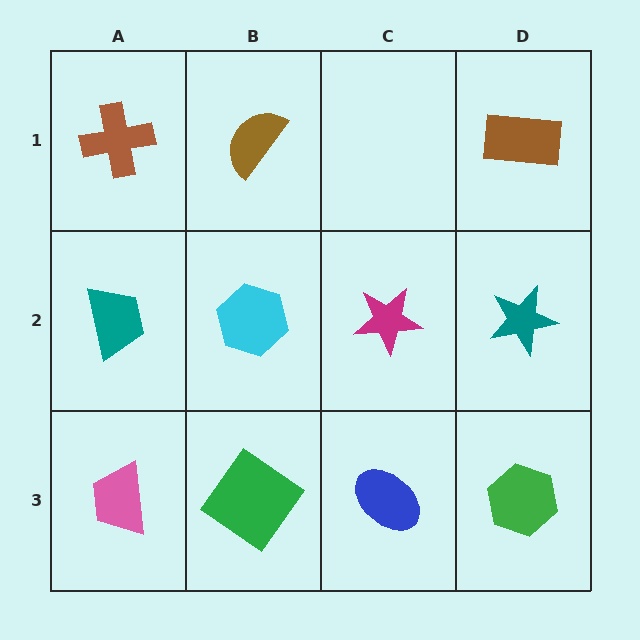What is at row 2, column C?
A magenta star.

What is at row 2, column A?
A teal trapezoid.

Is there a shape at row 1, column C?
No, that cell is empty.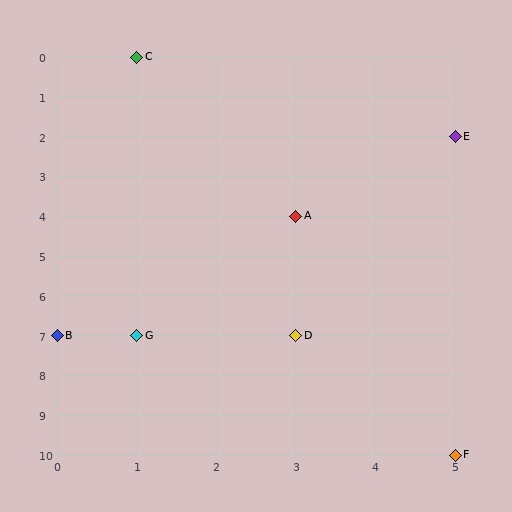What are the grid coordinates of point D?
Point D is at grid coordinates (3, 7).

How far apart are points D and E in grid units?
Points D and E are 2 columns and 5 rows apart (about 5.4 grid units diagonally).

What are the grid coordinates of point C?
Point C is at grid coordinates (1, 0).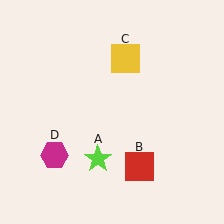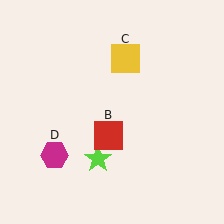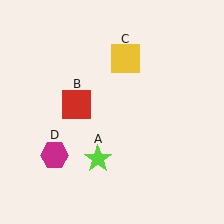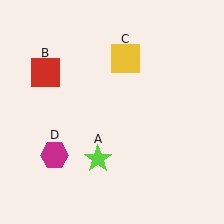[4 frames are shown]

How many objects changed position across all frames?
1 object changed position: red square (object B).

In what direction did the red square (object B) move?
The red square (object B) moved up and to the left.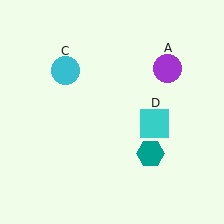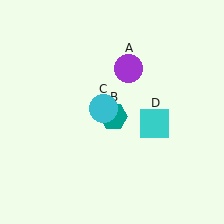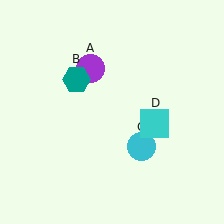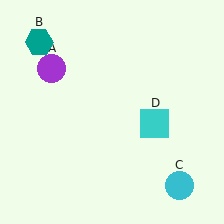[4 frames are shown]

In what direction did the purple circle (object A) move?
The purple circle (object A) moved left.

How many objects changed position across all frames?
3 objects changed position: purple circle (object A), teal hexagon (object B), cyan circle (object C).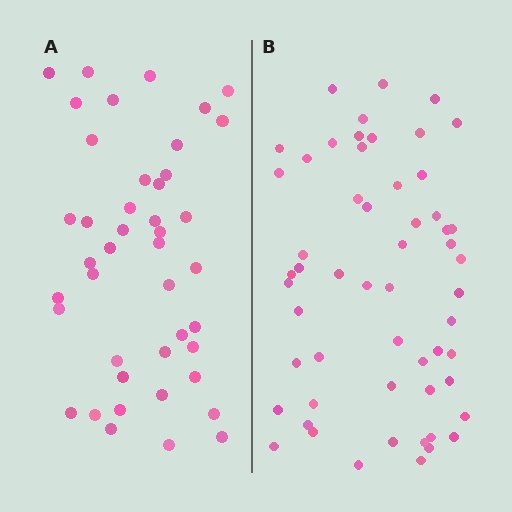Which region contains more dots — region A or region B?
Region B (the right region) has more dots.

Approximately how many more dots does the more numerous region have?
Region B has approximately 15 more dots than region A.